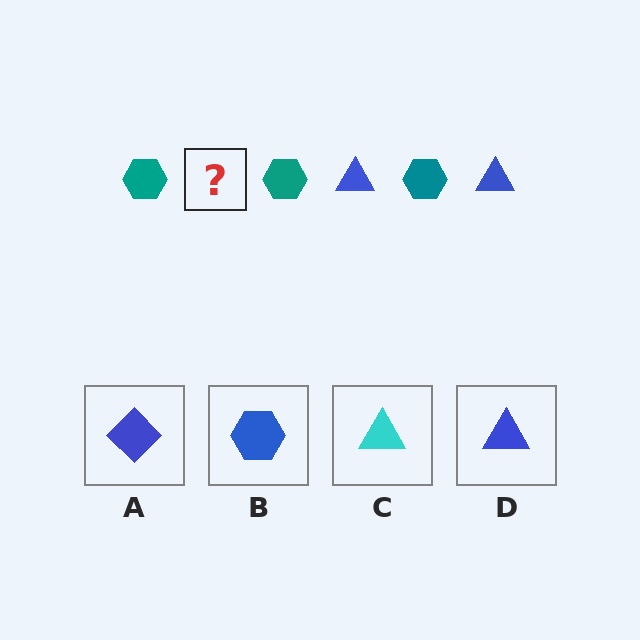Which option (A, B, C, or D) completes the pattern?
D.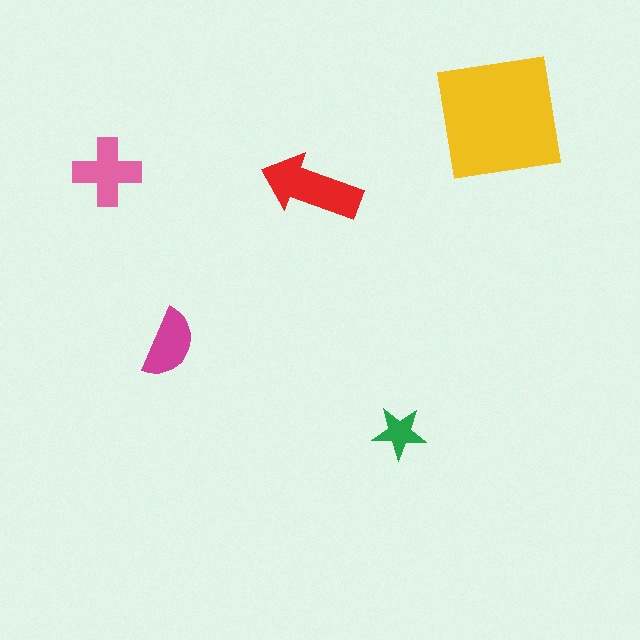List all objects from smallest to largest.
The green star, the magenta semicircle, the pink cross, the red arrow, the yellow square.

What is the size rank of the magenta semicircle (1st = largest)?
4th.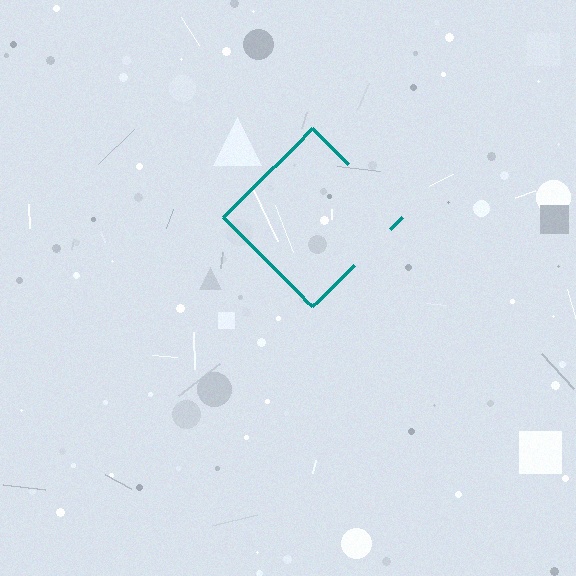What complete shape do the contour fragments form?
The contour fragments form a diamond.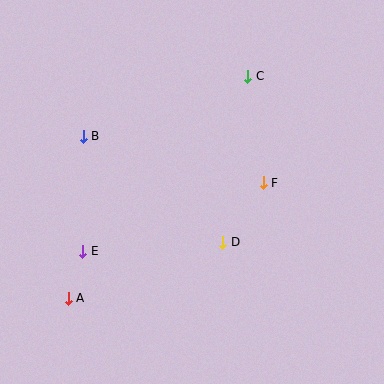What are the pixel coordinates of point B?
Point B is at (83, 136).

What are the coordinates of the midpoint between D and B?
The midpoint between D and B is at (153, 189).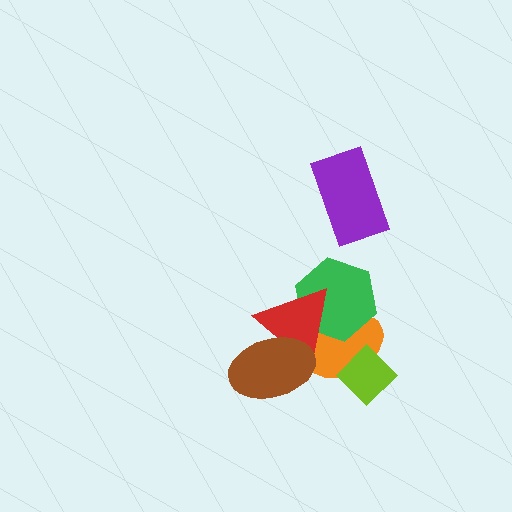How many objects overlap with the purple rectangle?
0 objects overlap with the purple rectangle.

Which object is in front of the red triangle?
The brown ellipse is in front of the red triangle.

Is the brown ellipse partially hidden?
No, no other shape covers it.